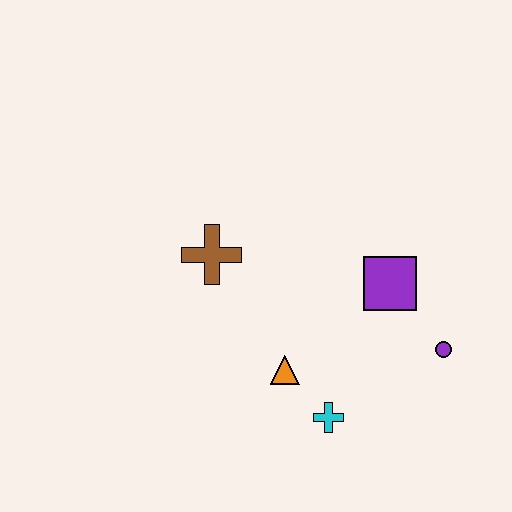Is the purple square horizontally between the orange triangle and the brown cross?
No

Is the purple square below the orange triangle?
No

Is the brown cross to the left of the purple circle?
Yes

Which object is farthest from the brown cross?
The purple circle is farthest from the brown cross.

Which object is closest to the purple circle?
The purple square is closest to the purple circle.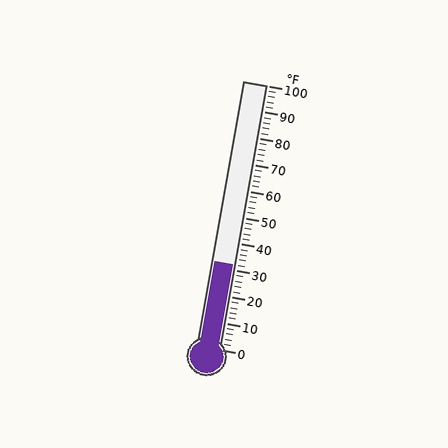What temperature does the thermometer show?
The thermometer shows approximately 32°F.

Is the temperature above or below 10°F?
The temperature is above 10°F.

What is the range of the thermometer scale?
The thermometer scale ranges from 0°F to 100°F.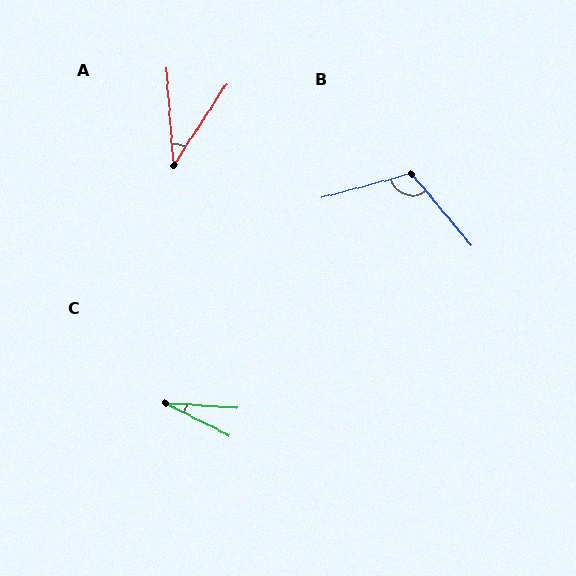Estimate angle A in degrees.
Approximately 37 degrees.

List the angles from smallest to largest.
C (23°), A (37°), B (115°).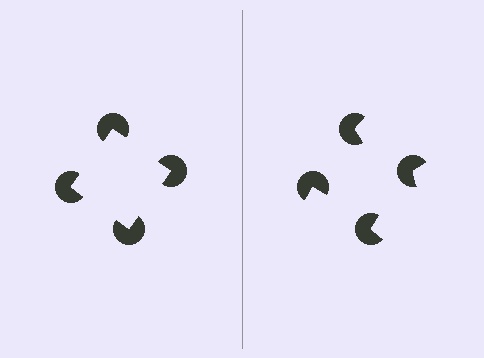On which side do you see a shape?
An illusory square appears on the left side. On the right side the wedge cuts are rotated, so no coherent shape forms.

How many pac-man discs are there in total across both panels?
8 — 4 on each side.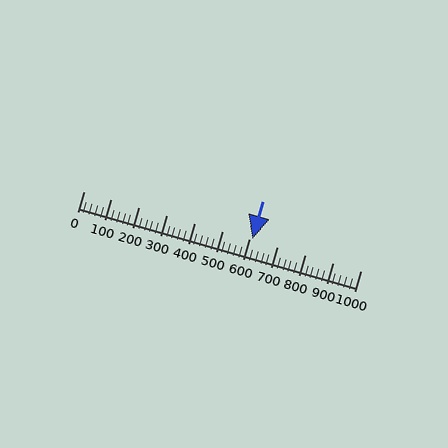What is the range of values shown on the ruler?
The ruler shows values from 0 to 1000.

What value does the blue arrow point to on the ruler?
The blue arrow points to approximately 610.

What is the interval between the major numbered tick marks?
The major tick marks are spaced 100 units apart.